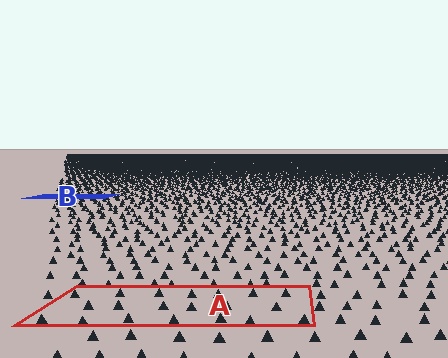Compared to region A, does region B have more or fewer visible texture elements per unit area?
Region B has more texture elements per unit area — they are packed more densely because it is farther away.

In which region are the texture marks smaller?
The texture marks are smaller in region B, because it is farther away.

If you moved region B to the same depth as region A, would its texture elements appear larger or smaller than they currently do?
They would appear larger. At a closer depth, the same texture elements are projected at a bigger on-screen size.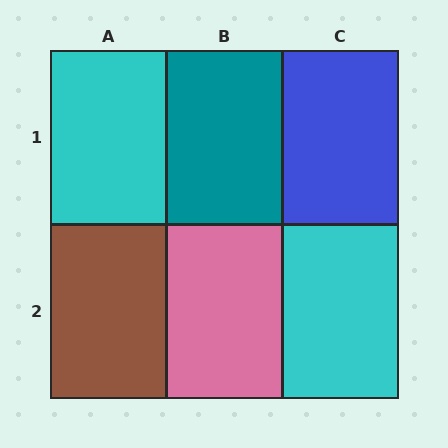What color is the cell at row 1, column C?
Blue.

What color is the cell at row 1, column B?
Teal.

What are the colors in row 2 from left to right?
Brown, pink, cyan.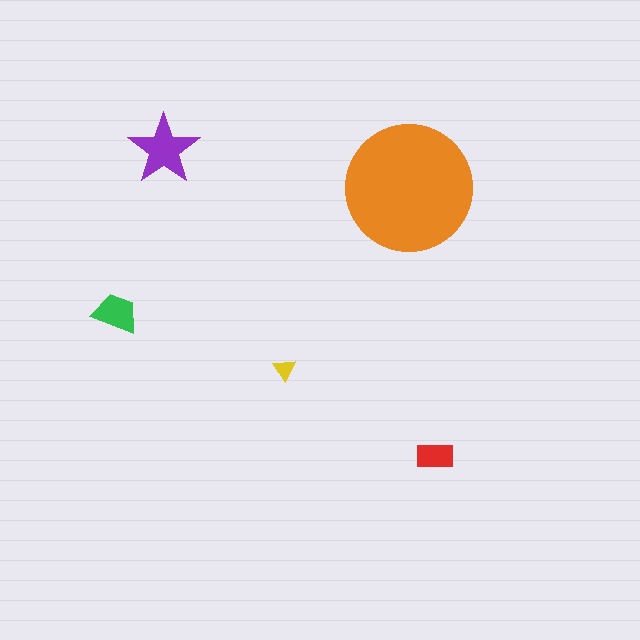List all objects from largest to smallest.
The orange circle, the purple star, the green trapezoid, the red rectangle, the yellow triangle.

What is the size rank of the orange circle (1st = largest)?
1st.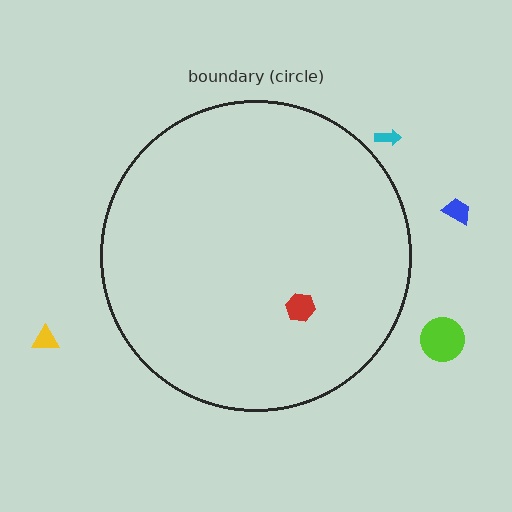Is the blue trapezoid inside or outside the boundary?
Outside.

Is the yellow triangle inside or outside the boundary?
Outside.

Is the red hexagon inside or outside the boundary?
Inside.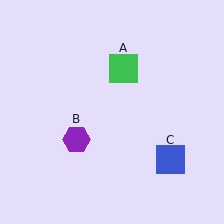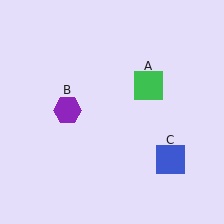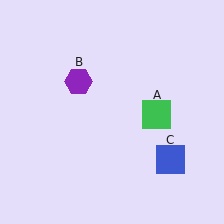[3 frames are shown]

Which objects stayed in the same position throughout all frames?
Blue square (object C) remained stationary.